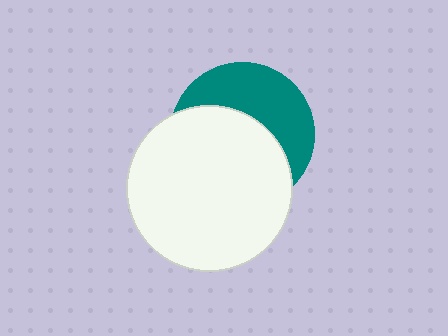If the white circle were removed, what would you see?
You would see the complete teal circle.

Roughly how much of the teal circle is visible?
A small part of it is visible (roughly 43%).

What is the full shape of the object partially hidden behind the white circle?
The partially hidden object is a teal circle.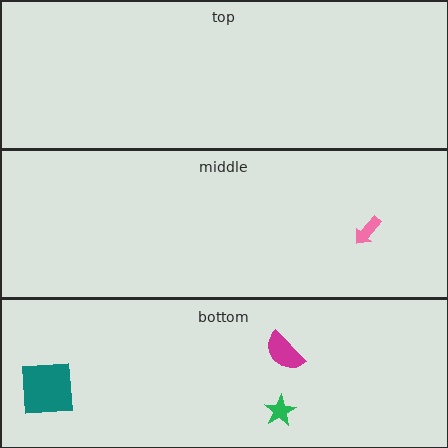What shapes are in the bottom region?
The teal square, the green star, the magenta semicircle.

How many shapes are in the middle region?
1.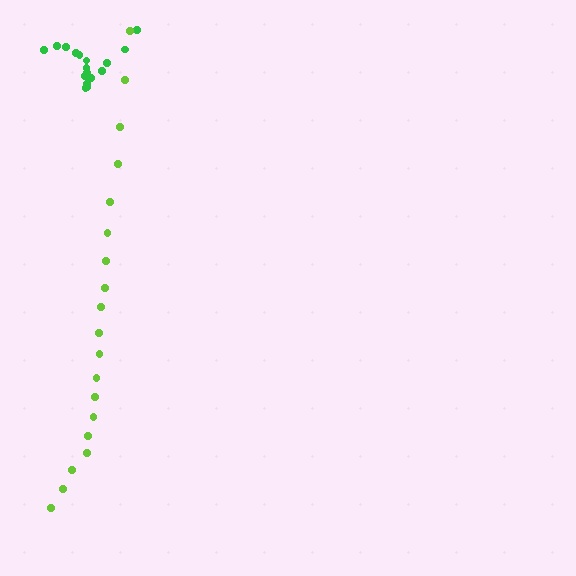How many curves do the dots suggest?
There are 2 distinct paths.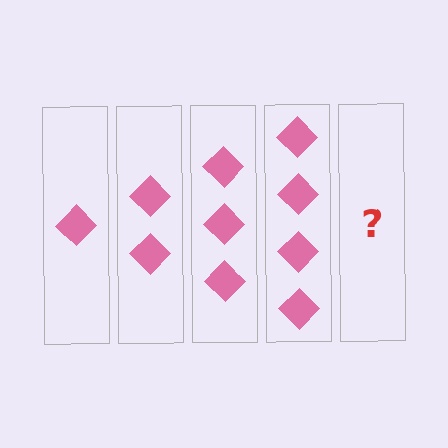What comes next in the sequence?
The next element should be 5 diamonds.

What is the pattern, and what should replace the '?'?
The pattern is that each step adds one more diamond. The '?' should be 5 diamonds.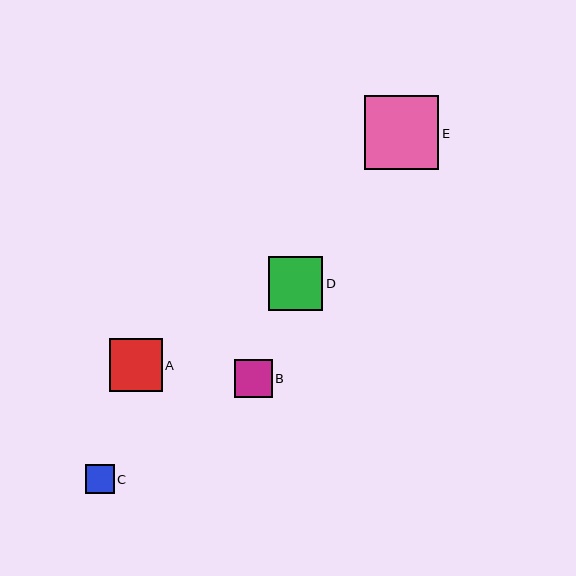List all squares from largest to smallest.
From largest to smallest: E, D, A, B, C.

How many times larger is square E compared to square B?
Square E is approximately 2.0 times the size of square B.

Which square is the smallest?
Square C is the smallest with a size of approximately 29 pixels.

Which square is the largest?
Square E is the largest with a size of approximately 74 pixels.